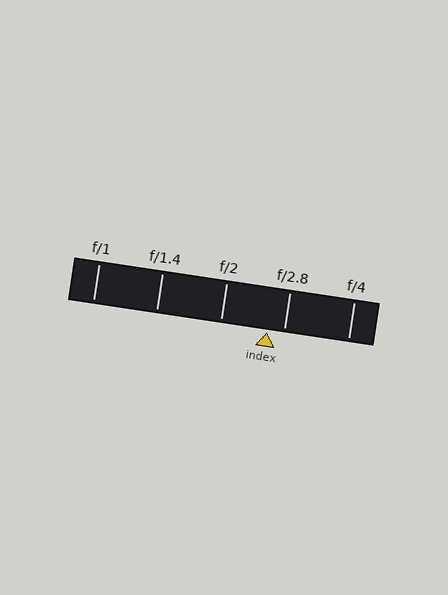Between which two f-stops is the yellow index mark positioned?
The index mark is between f/2 and f/2.8.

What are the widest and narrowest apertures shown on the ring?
The widest aperture shown is f/1 and the narrowest is f/4.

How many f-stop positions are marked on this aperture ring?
There are 5 f-stop positions marked.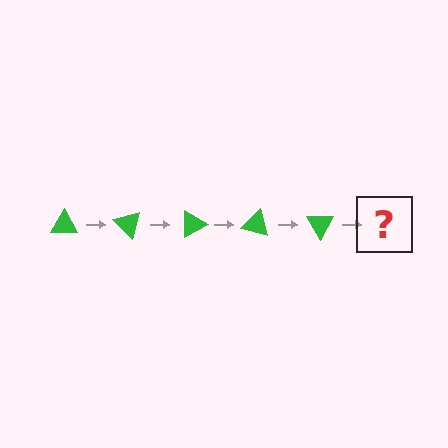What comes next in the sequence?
The next element should be a green triangle rotated 225 degrees.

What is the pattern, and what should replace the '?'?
The pattern is that the triangle rotates 45 degrees each step. The '?' should be a green triangle rotated 225 degrees.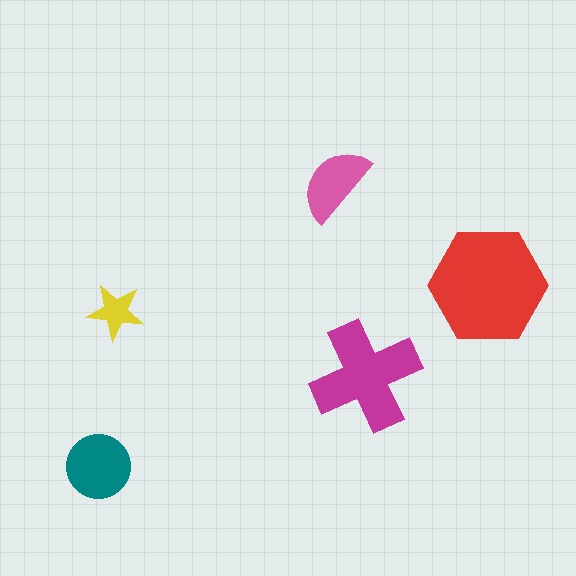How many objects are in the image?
There are 5 objects in the image.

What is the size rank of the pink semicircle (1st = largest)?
4th.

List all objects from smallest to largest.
The yellow star, the pink semicircle, the teal circle, the magenta cross, the red hexagon.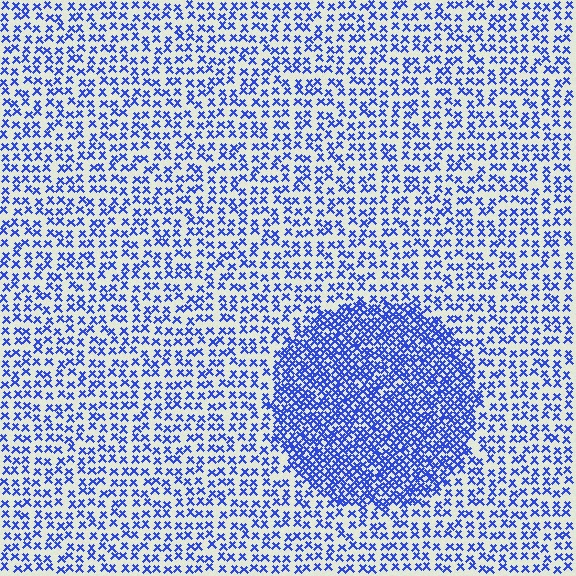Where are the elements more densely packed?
The elements are more densely packed inside the circle boundary.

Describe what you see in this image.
The image contains small blue elements arranged at two different densities. A circle-shaped region is visible where the elements are more densely packed than the surrounding area.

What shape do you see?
I see a circle.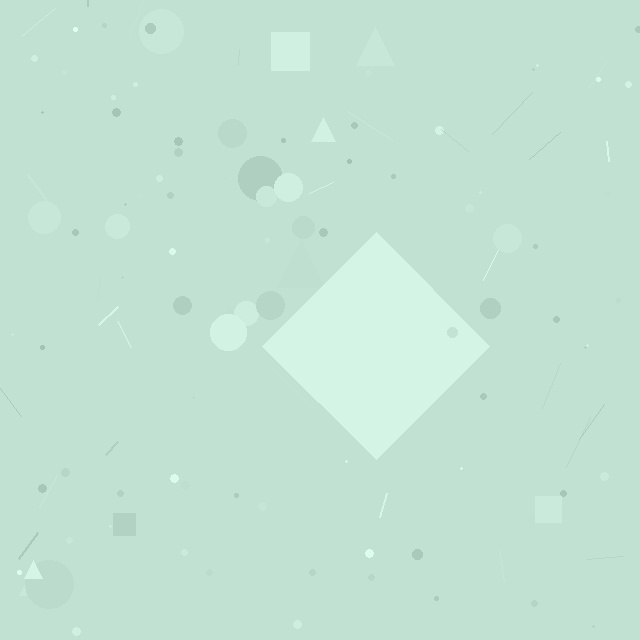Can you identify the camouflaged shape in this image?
The camouflaged shape is a diamond.